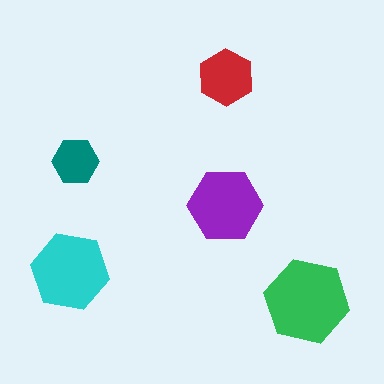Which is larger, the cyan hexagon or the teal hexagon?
The cyan one.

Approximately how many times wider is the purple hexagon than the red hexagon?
About 1.5 times wider.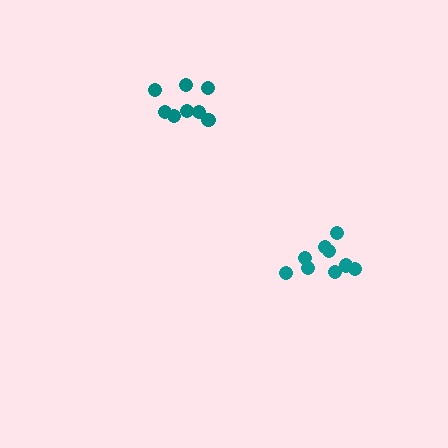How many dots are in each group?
Group 1: 8 dots, Group 2: 9 dots (17 total).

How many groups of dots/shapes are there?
There are 2 groups.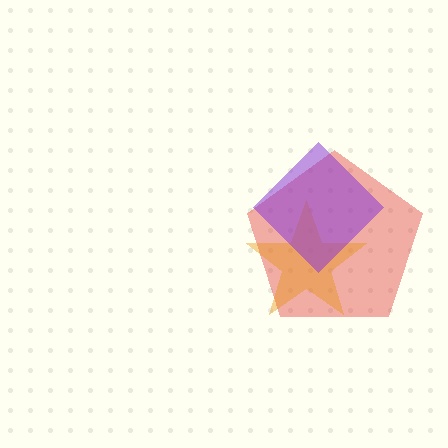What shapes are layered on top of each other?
The layered shapes are: a red pentagon, an orange star, a purple diamond.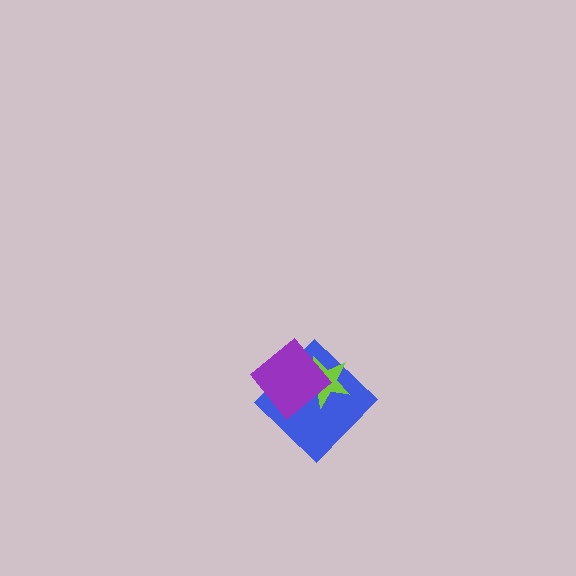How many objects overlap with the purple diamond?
2 objects overlap with the purple diamond.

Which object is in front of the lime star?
The purple diamond is in front of the lime star.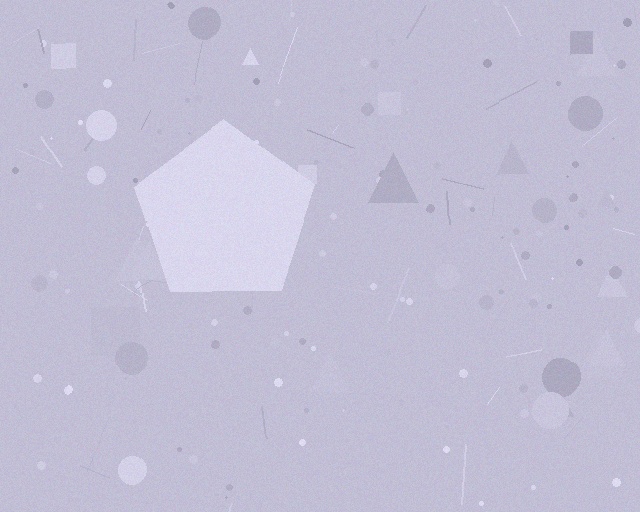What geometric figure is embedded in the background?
A pentagon is embedded in the background.